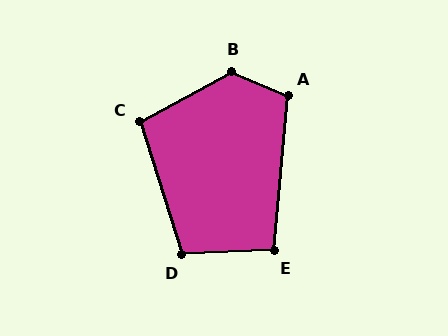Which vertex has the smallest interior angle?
E, at approximately 98 degrees.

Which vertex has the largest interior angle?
B, at approximately 128 degrees.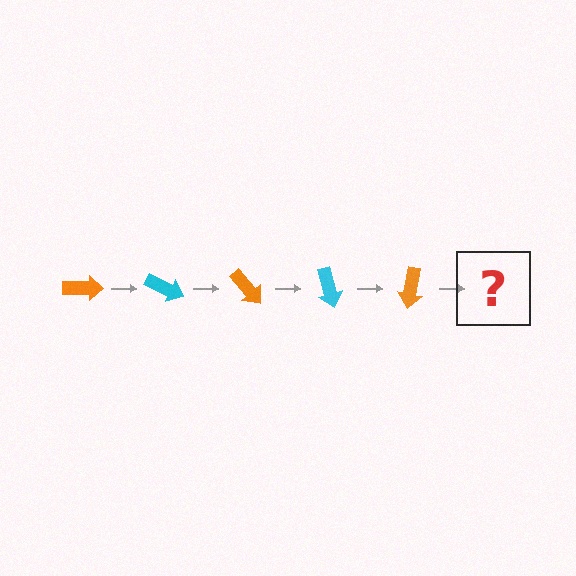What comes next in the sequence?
The next element should be a cyan arrow, rotated 125 degrees from the start.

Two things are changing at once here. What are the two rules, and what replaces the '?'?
The two rules are that it rotates 25 degrees each step and the color cycles through orange and cyan. The '?' should be a cyan arrow, rotated 125 degrees from the start.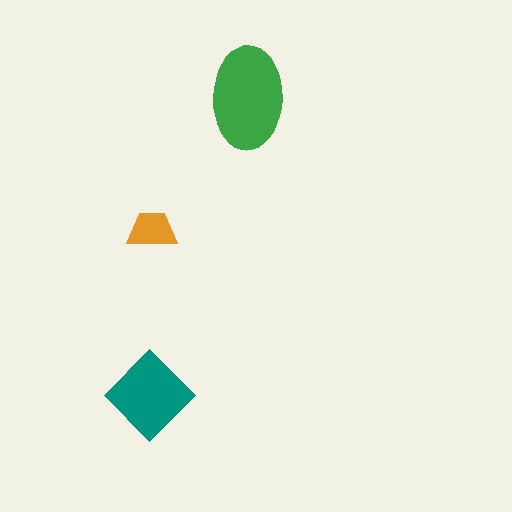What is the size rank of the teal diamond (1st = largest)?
2nd.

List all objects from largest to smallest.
The green ellipse, the teal diamond, the orange trapezoid.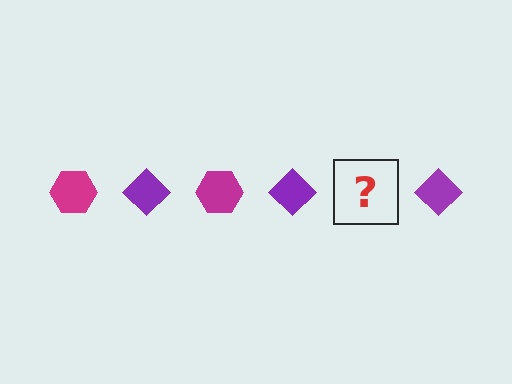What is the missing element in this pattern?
The missing element is a magenta hexagon.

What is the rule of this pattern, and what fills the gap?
The rule is that the pattern alternates between magenta hexagon and purple diamond. The gap should be filled with a magenta hexagon.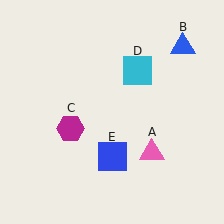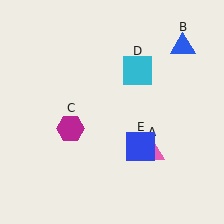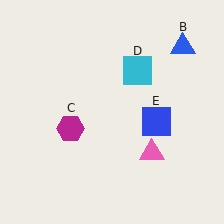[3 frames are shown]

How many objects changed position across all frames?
1 object changed position: blue square (object E).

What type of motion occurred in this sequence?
The blue square (object E) rotated counterclockwise around the center of the scene.